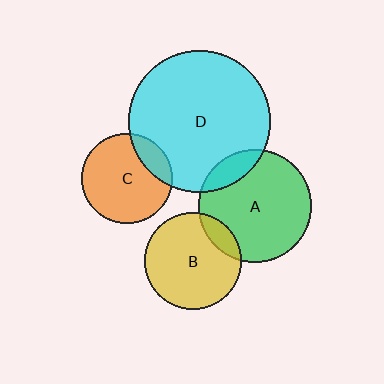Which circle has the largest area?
Circle D (cyan).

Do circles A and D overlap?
Yes.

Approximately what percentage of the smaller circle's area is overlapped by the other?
Approximately 15%.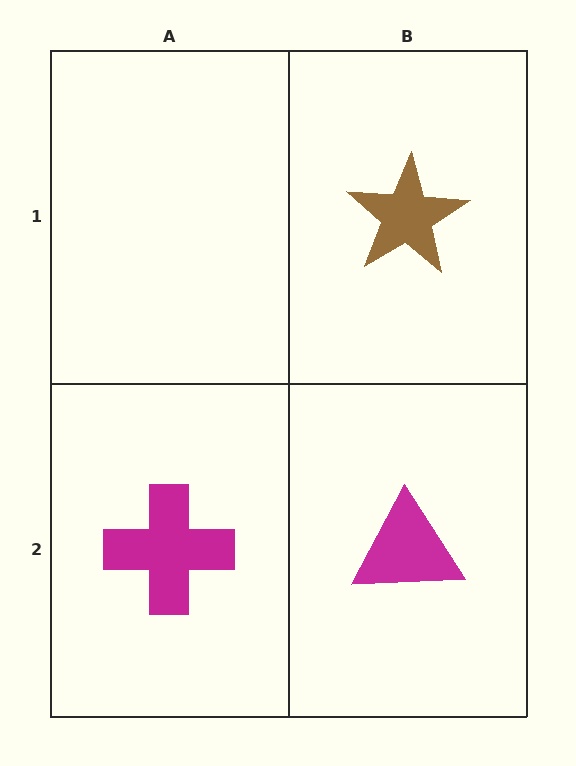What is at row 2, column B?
A magenta triangle.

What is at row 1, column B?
A brown star.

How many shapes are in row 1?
1 shape.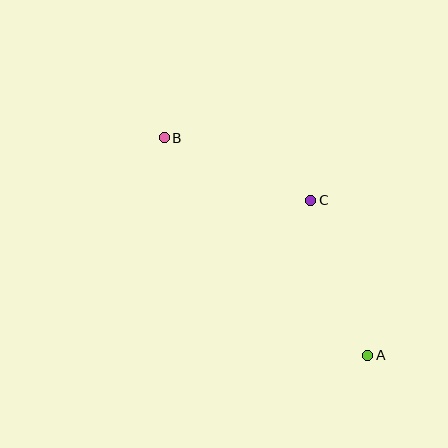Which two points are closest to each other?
Points B and C are closest to each other.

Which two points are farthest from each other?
Points A and B are farthest from each other.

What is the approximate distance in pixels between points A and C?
The distance between A and C is approximately 165 pixels.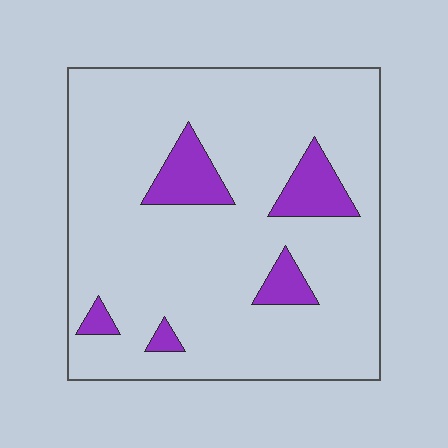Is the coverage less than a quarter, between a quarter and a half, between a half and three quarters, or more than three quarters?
Less than a quarter.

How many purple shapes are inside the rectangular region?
5.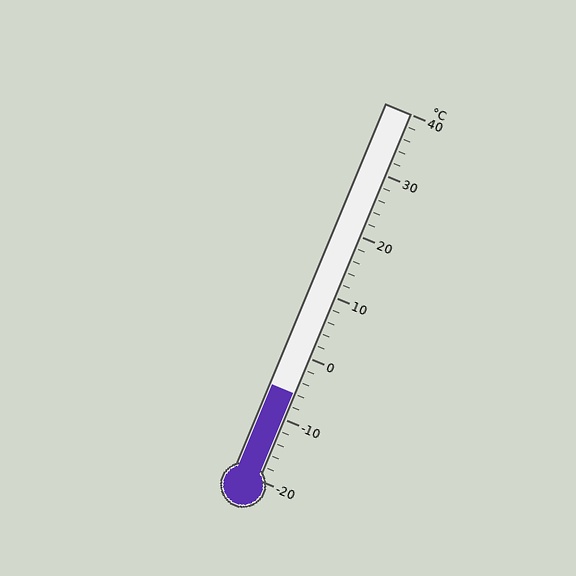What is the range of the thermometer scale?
The thermometer scale ranges from -20°C to 40°C.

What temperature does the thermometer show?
The thermometer shows approximately -6°C.